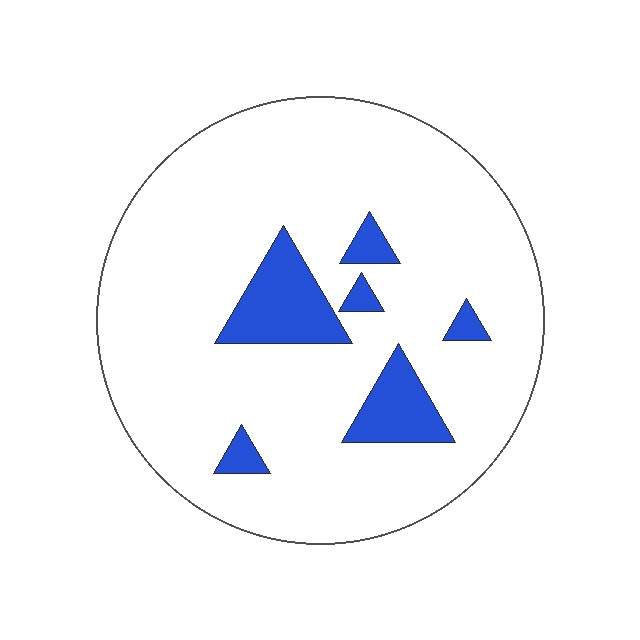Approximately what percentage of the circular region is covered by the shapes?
Approximately 10%.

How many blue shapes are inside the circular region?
6.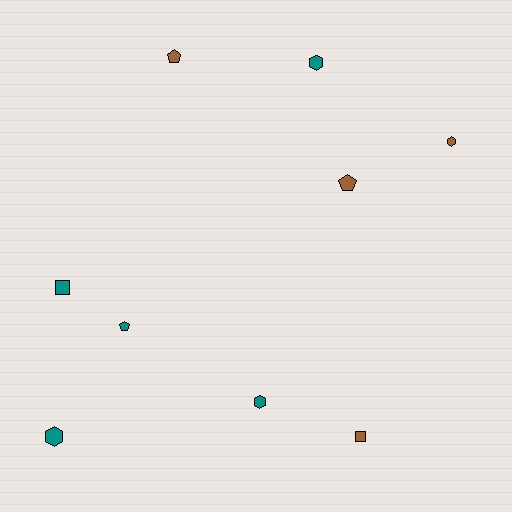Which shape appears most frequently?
Hexagon, with 4 objects.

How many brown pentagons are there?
There are 2 brown pentagons.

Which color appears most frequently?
Teal, with 5 objects.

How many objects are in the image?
There are 9 objects.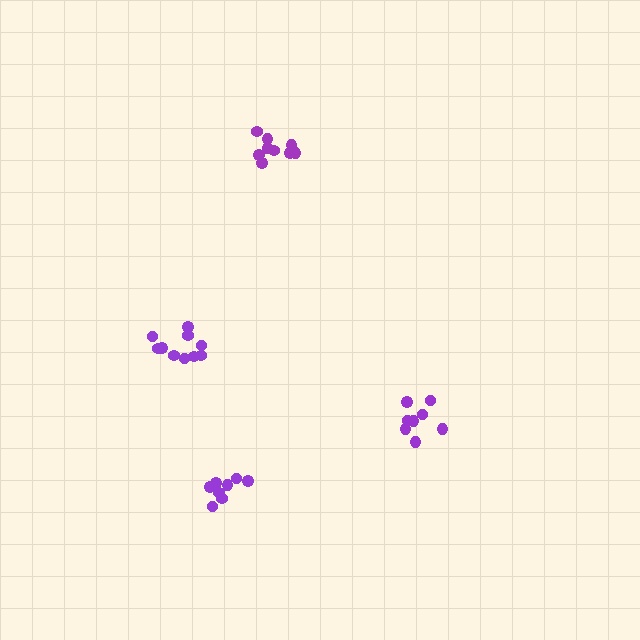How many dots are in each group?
Group 1: 9 dots, Group 2: 9 dots, Group 3: 8 dots, Group 4: 10 dots (36 total).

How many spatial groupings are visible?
There are 4 spatial groupings.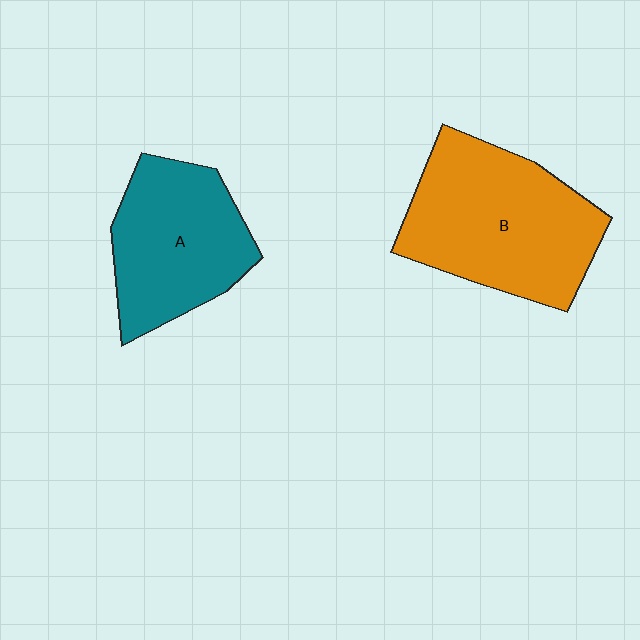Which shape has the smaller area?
Shape A (teal).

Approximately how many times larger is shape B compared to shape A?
Approximately 1.3 times.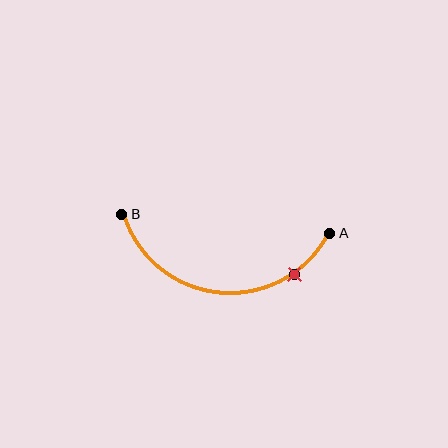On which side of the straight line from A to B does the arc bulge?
The arc bulges below the straight line connecting A and B.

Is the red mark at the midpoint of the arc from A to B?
No. The red mark lies on the arc but is closer to endpoint A. The arc midpoint would be at the point on the curve equidistant along the arc from both A and B.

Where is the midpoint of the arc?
The arc midpoint is the point on the curve farthest from the straight line joining A and B. It sits below that line.